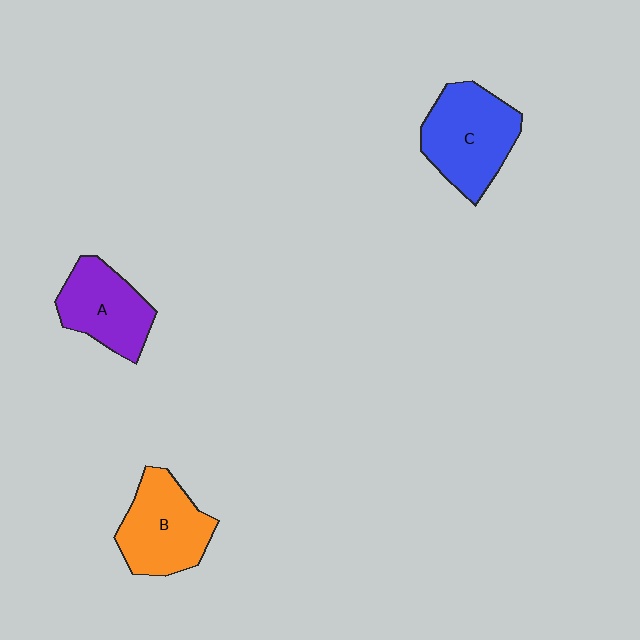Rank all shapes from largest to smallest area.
From largest to smallest: C (blue), B (orange), A (purple).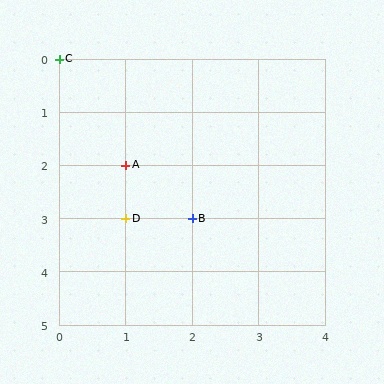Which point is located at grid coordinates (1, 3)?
Point D is at (1, 3).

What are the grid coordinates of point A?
Point A is at grid coordinates (1, 2).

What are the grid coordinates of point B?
Point B is at grid coordinates (2, 3).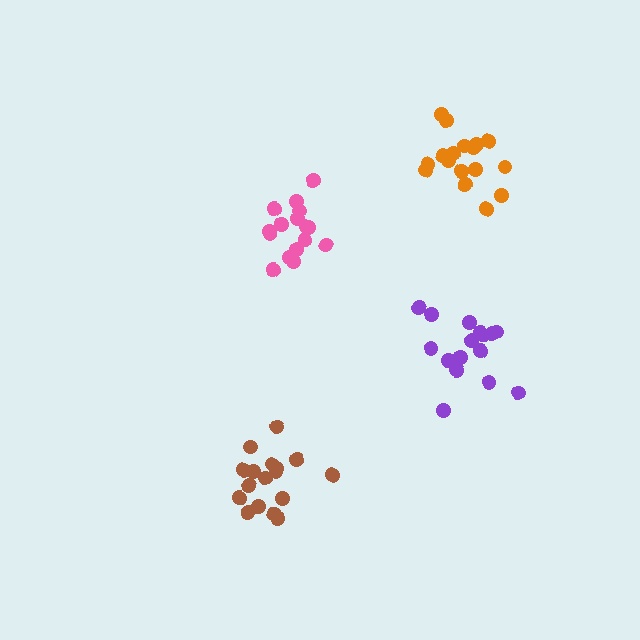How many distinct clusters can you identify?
There are 4 distinct clusters.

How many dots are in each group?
Group 1: 16 dots, Group 2: 17 dots, Group 3: 16 dots, Group 4: 17 dots (66 total).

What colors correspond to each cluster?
The clusters are colored: pink, brown, purple, orange.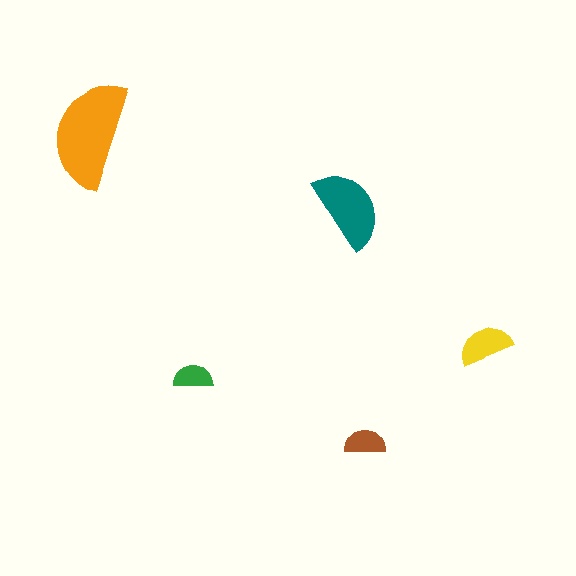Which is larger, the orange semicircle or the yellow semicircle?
The orange one.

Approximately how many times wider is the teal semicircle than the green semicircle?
About 2 times wider.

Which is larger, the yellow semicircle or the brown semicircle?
The yellow one.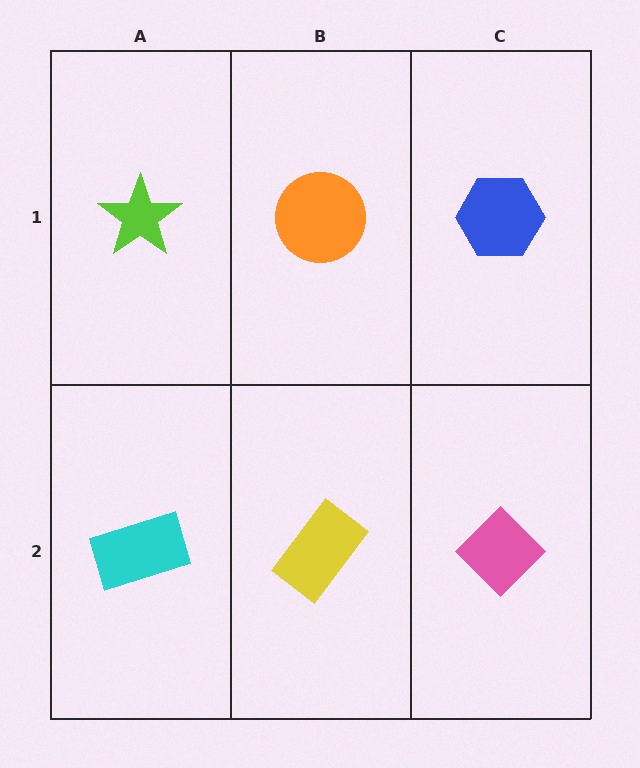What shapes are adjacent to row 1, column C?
A pink diamond (row 2, column C), an orange circle (row 1, column B).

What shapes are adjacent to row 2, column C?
A blue hexagon (row 1, column C), a yellow rectangle (row 2, column B).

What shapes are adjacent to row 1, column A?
A cyan rectangle (row 2, column A), an orange circle (row 1, column B).